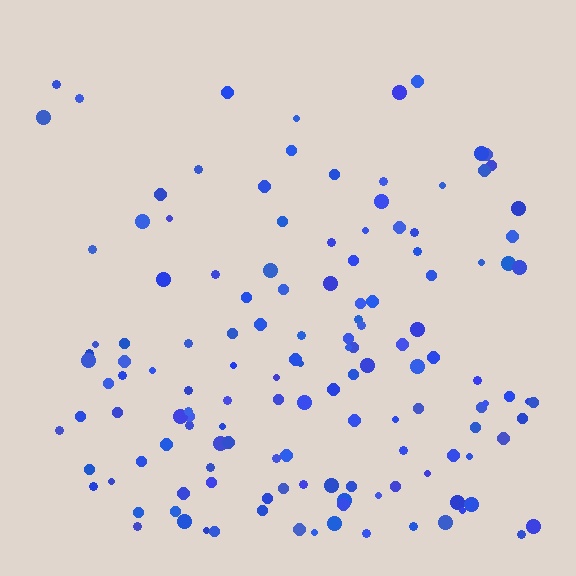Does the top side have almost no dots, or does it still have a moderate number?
Still a moderate number, just noticeably fewer than the bottom.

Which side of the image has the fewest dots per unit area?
The top.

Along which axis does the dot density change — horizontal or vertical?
Vertical.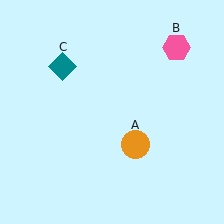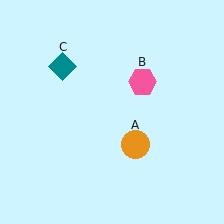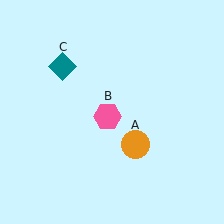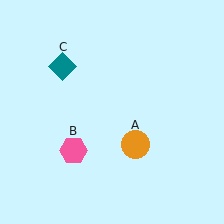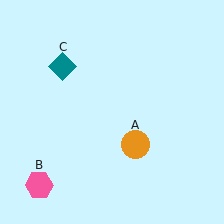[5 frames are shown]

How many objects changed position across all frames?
1 object changed position: pink hexagon (object B).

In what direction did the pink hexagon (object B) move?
The pink hexagon (object B) moved down and to the left.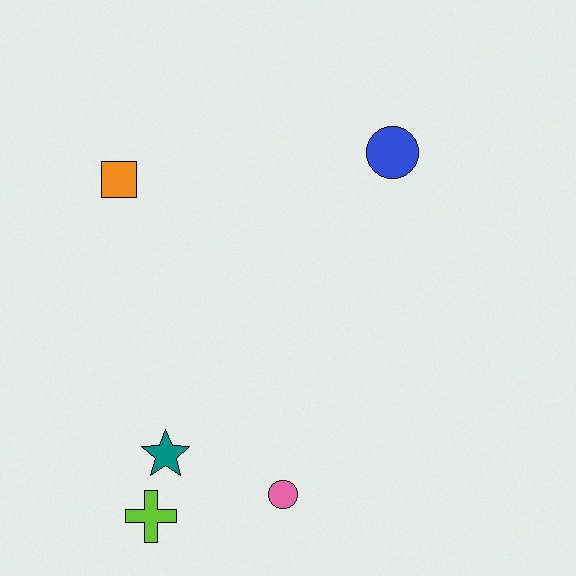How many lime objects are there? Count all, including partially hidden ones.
There is 1 lime object.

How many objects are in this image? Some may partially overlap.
There are 5 objects.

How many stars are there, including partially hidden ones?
There is 1 star.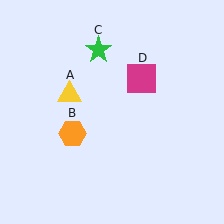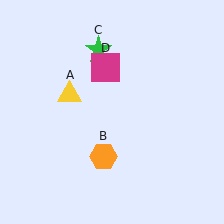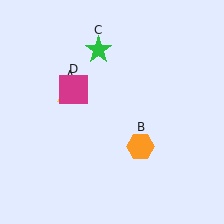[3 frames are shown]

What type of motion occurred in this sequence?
The orange hexagon (object B), magenta square (object D) rotated counterclockwise around the center of the scene.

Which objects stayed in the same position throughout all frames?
Yellow triangle (object A) and green star (object C) remained stationary.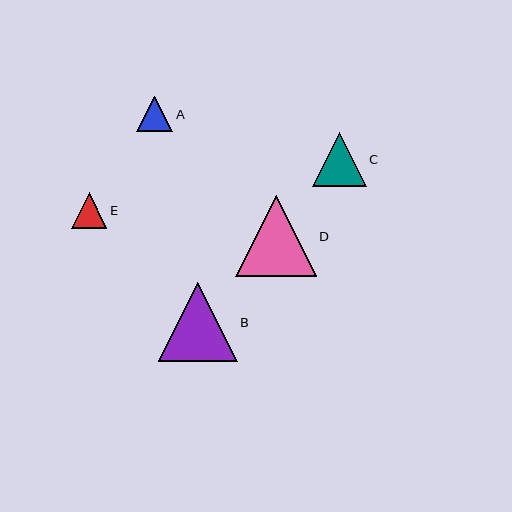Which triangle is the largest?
Triangle D is the largest with a size of approximately 81 pixels.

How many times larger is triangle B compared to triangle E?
Triangle B is approximately 2.2 times the size of triangle E.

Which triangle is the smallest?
Triangle E is the smallest with a size of approximately 36 pixels.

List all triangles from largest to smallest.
From largest to smallest: D, B, C, A, E.